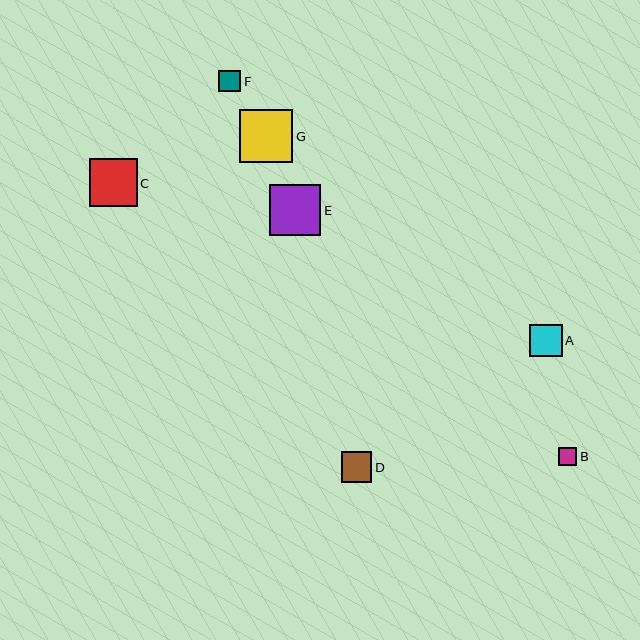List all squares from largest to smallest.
From largest to smallest: G, E, C, A, D, F, B.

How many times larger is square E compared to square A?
Square E is approximately 1.6 times the size of square A.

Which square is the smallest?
Square B is the smallest with a size of approximately 19 pixels.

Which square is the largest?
Square G is the largest with a size of approximately 53 pixels.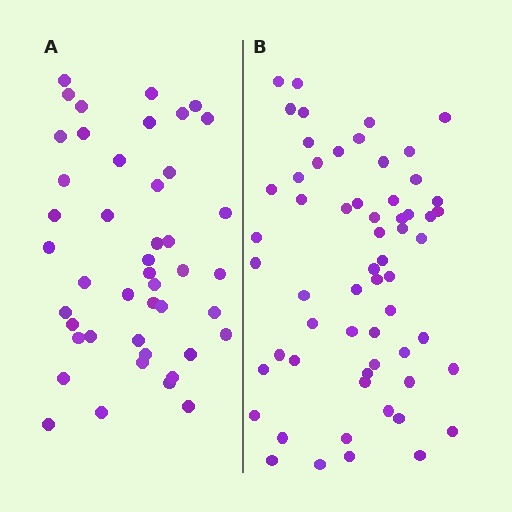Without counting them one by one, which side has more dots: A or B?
Region B (the right region) has more dots.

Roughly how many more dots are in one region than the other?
Region B has approximately 15 more dots than region A.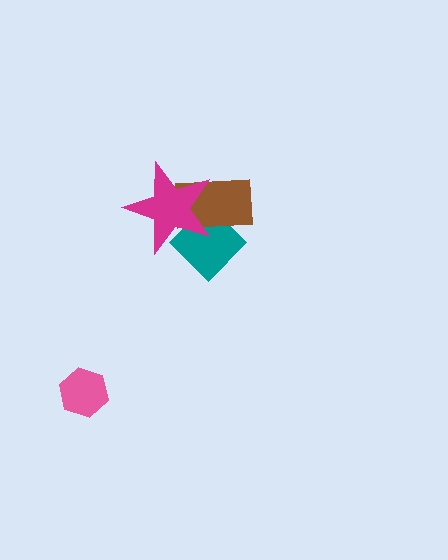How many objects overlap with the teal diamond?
2 objects overlap with the teal diamond.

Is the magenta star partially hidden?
No, no other shape covers it.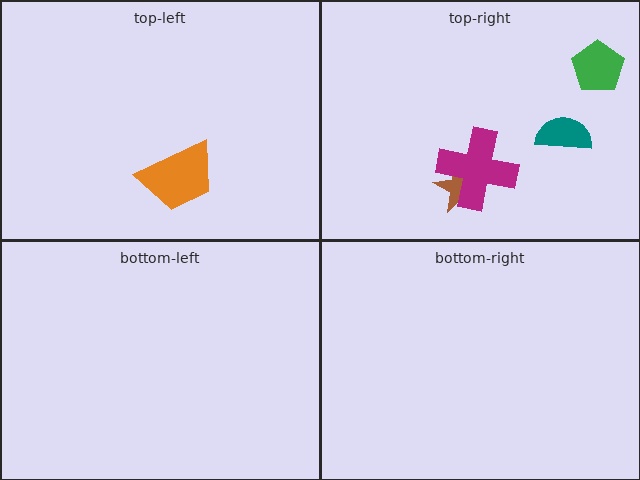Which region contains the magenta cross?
The top-right region.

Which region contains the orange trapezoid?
The top-left region.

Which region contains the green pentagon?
The top-right region.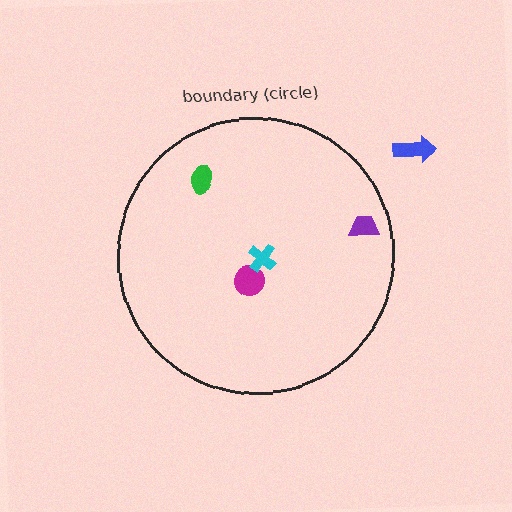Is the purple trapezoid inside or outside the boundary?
Inside.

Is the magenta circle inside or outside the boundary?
Inside.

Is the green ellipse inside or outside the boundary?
Inside.